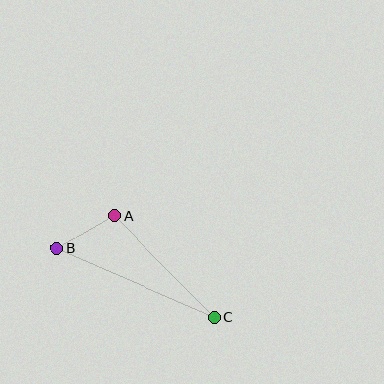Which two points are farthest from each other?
Points B and C are farthest from each other.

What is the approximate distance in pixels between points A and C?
The distance between A and C is approximately 142 pixels.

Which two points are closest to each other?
Points A and B are closest to each other.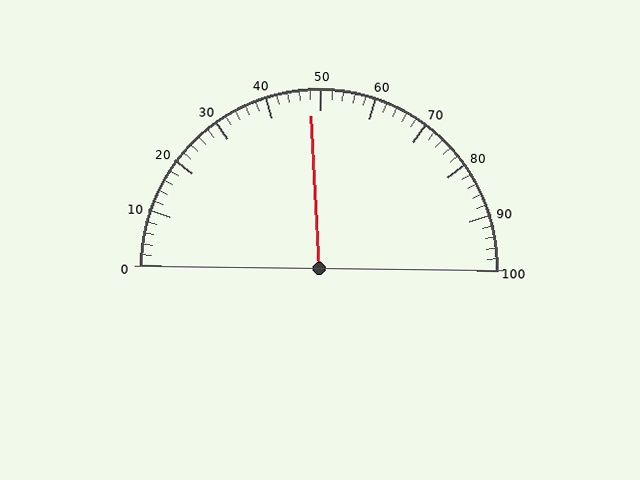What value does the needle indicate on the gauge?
The needle indicates approximately 48.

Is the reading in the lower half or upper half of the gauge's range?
The reading is in the lower half of the range (0 to 100).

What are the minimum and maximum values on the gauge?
The gauge ranges from 0 to 100.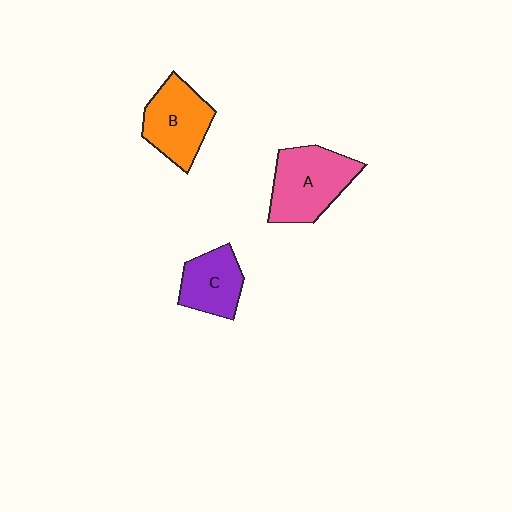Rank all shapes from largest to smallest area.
From largest to smallest: A (pink), B (orange), C (purple).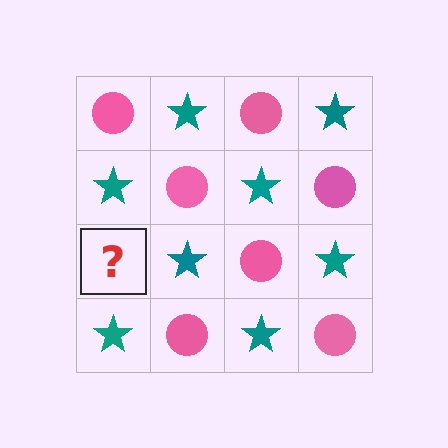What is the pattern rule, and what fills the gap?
The rule is that it alternates pink circle and teal star in a checkerboard pattern. The gap should be filled with a pink circle.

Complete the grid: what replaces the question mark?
The question mark should be replaced with a pink circle.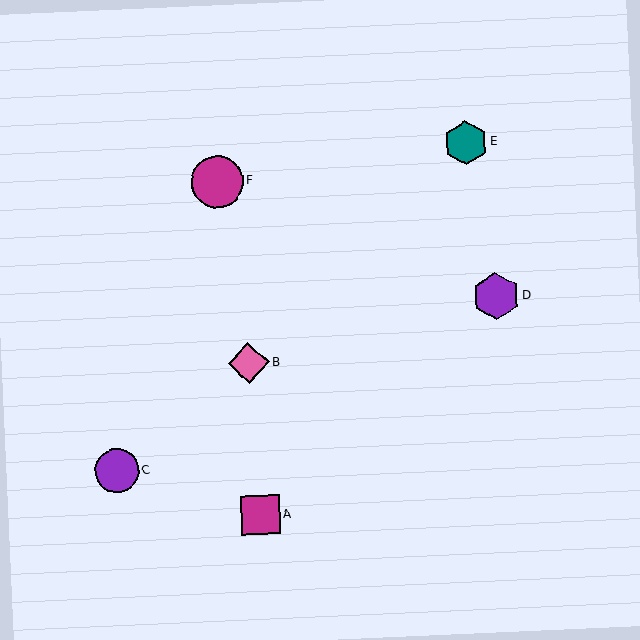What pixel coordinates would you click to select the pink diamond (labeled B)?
Click at (249, 363) to select the pink diamond B.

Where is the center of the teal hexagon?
The center of the teal hexagon is at (466, 143).